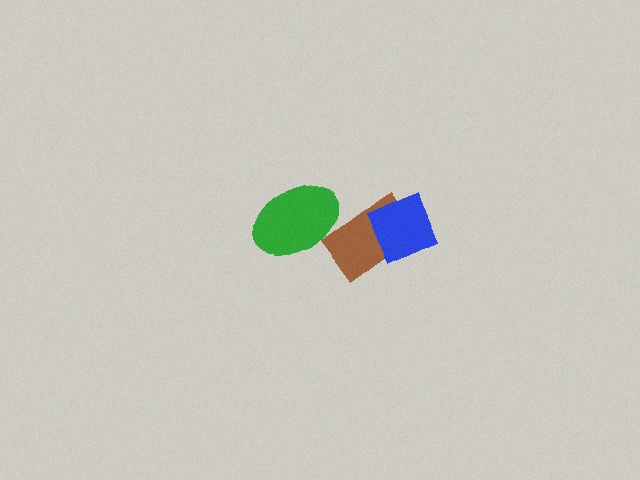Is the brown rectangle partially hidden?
Yes, it is partially covered by another shape.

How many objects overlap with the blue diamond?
1 object overlaps with the blue diamond.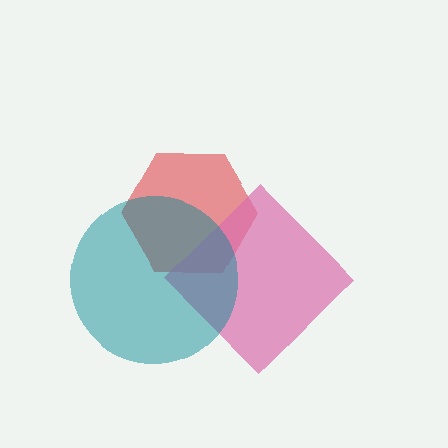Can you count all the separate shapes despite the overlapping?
Yes, there are 3 separate shapes.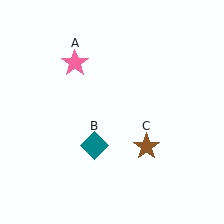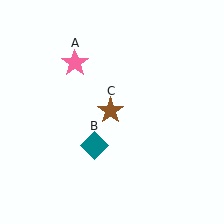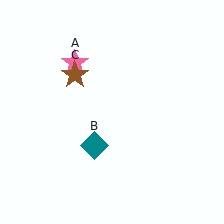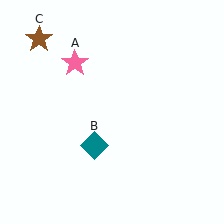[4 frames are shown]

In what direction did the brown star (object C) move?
The brown star (object C) moved up and to the left.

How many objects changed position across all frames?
1 object changed position: brown star (object C).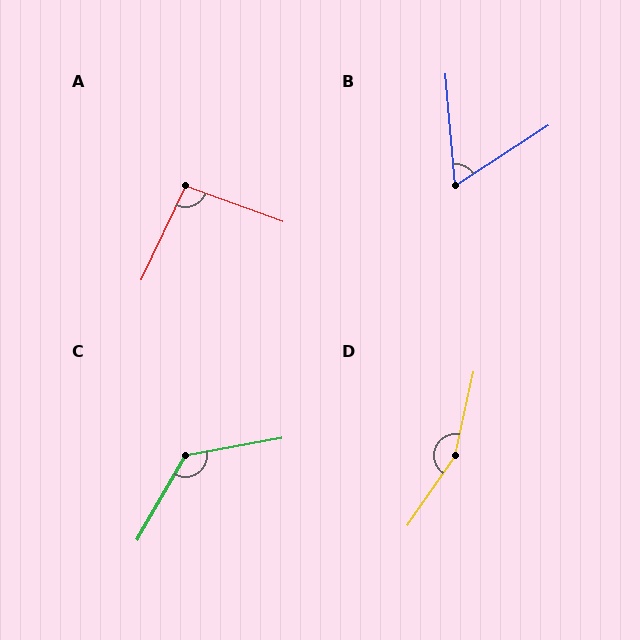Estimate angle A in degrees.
Approximately 95 degrees.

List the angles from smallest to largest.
B (62°), A (95°), C (130°), D (158°).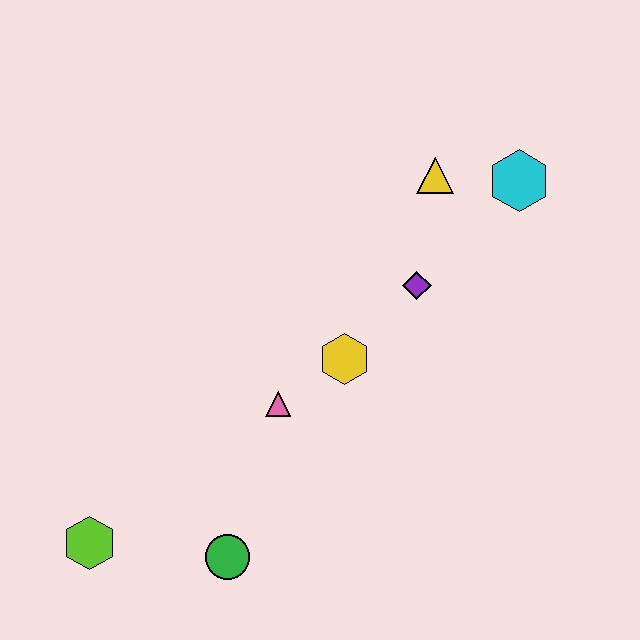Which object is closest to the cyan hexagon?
The yellow triangle is closest to the cyan hexagon.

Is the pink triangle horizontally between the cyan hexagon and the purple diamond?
No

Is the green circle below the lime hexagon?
Yes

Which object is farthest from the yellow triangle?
The lime hexagon is farthest from the yellow triangle.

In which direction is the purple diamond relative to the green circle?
The purple diamond is above the green circle.